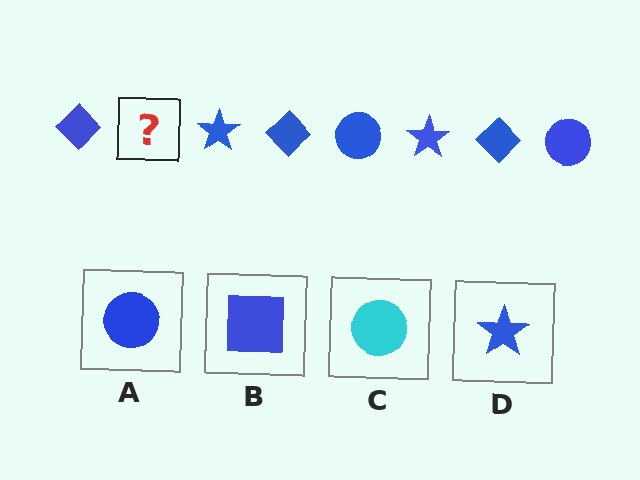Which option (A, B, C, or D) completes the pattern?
A.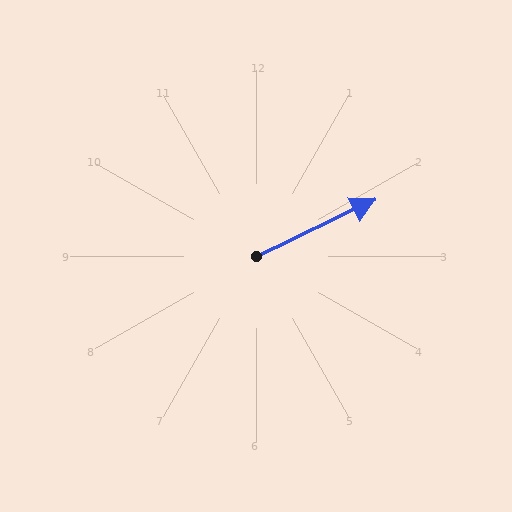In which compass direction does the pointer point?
Northeast.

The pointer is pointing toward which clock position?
Roughly 2 o'clock.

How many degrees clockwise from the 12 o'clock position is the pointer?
Approximately 64 degrees.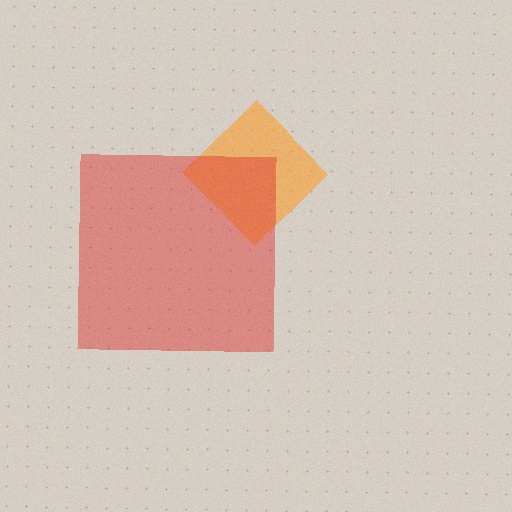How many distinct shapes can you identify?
There are 2 distinct shapes: an orange diamond, a red square.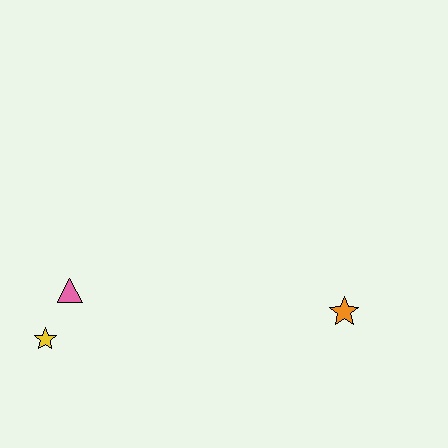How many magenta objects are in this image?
There are no magenta objects.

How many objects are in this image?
There are 3 objects.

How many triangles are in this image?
There is 1 triangle.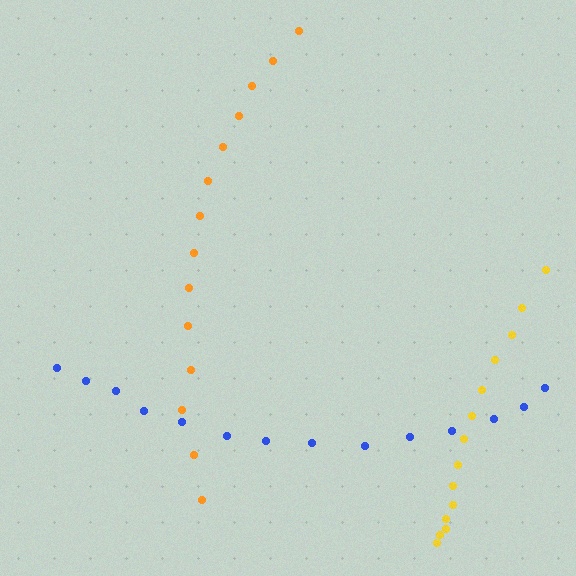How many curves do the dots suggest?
There are 3 distinct paths.